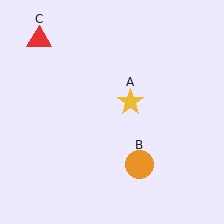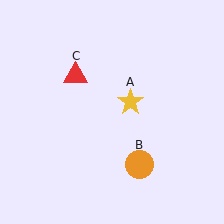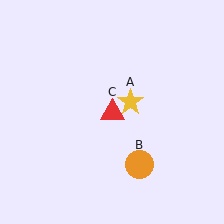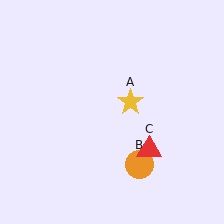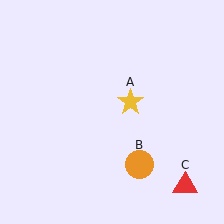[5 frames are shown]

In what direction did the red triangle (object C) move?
The red triangle (object C) moved down and to the right.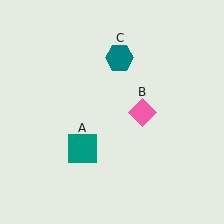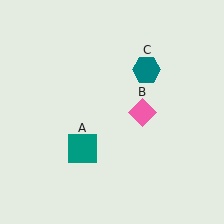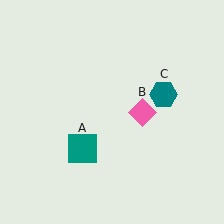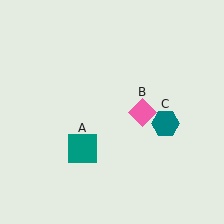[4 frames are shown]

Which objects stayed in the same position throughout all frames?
Teal square (object A) and pink diamond (object B) remained stationary.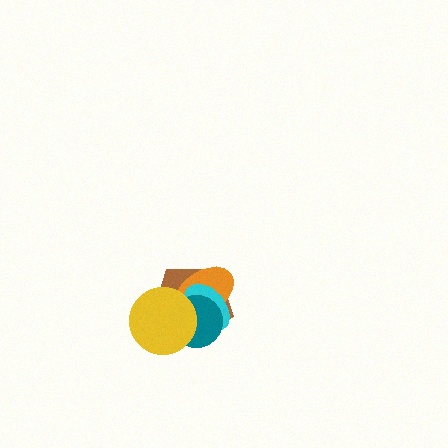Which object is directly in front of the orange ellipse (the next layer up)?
The cyan ellipse is directly in front of the orange ellipse.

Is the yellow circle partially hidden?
No, no other shape covers it.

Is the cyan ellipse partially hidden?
Yes, it is partially covered by another shape.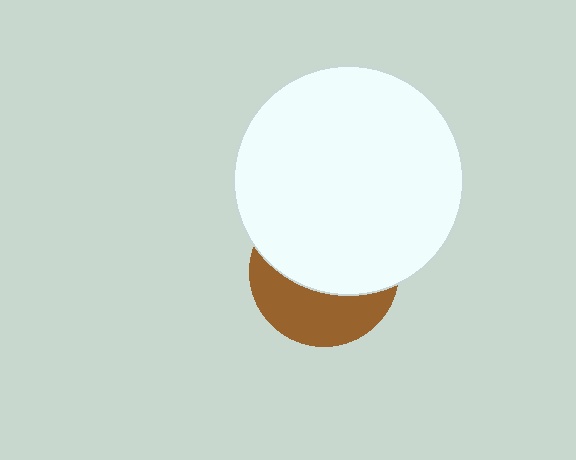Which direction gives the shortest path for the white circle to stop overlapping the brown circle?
Moving up gives the shortest separation.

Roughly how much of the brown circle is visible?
A small part of it is visible (roughly 40%).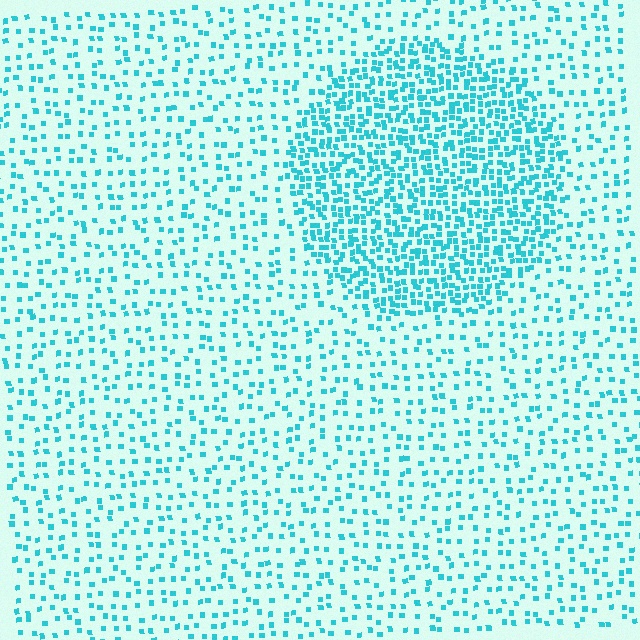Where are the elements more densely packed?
The elements are more densely packed inside the circle boundary.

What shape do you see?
I see a circle.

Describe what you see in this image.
The image contains small cyan elements arranged at two different densities. A circle-shaped region is visible where the elements are more densely packed than the surrounding area.